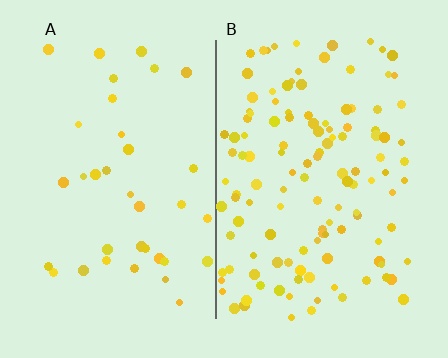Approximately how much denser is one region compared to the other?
Approximately 3.5× — region B over region A.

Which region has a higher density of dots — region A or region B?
B (the right).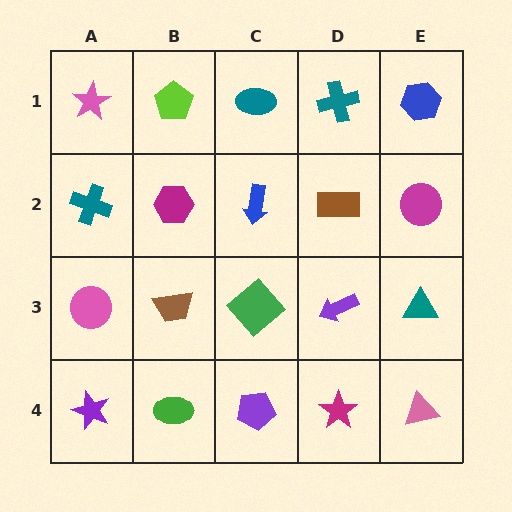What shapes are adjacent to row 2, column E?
A blue hexagon (row 1, column E), a teal triangle (row 3, column E), a brown rectangle (row 2, column D).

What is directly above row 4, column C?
A green diamond.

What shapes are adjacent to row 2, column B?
A lime pentagon (row 1, column B), a brown trapezoid (row 3, column B), a teal cross (row 2, column A), a blue arrow (row 2, column C).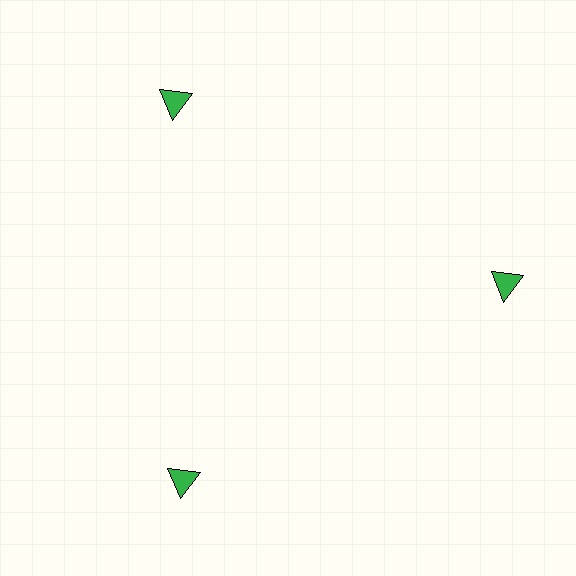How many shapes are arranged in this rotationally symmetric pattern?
There are 3 shapes, arranged in 3 groups of 1.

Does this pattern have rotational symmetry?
Yes, this pattern has 3-fold rotational symmetry. It looks the same after rotating 120 degrees around the center.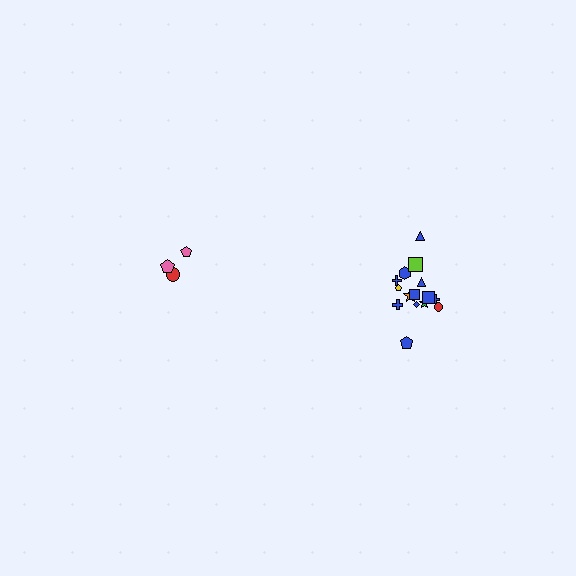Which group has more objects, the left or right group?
The right group.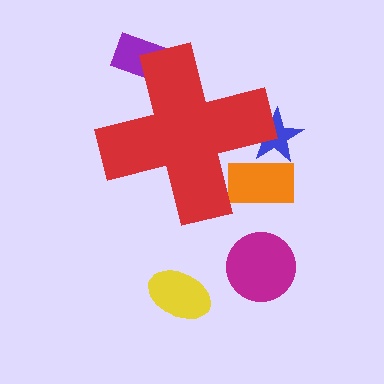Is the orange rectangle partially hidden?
Yes, the orange rectangle is partially hidden behind the red cross.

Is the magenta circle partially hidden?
No, the magenta circle is fully visible.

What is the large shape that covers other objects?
A red cross.